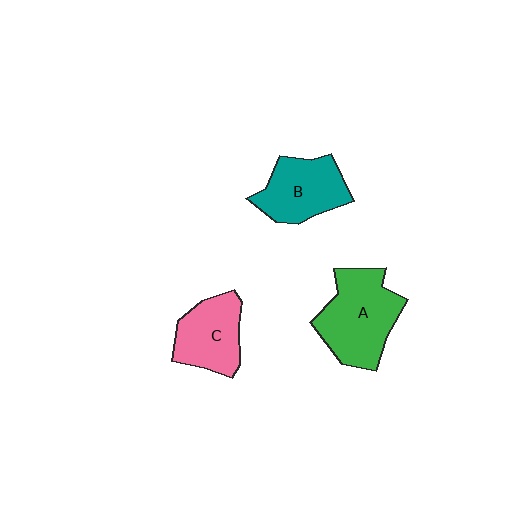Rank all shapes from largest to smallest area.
From largest to smallest: A (green), B (teal), C (pink).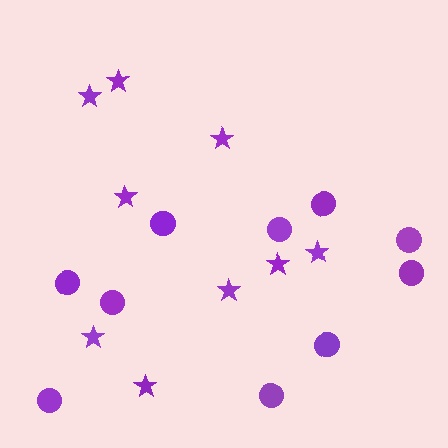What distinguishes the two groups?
There are 2 groups: one group of circles (10) and one group of stars (9).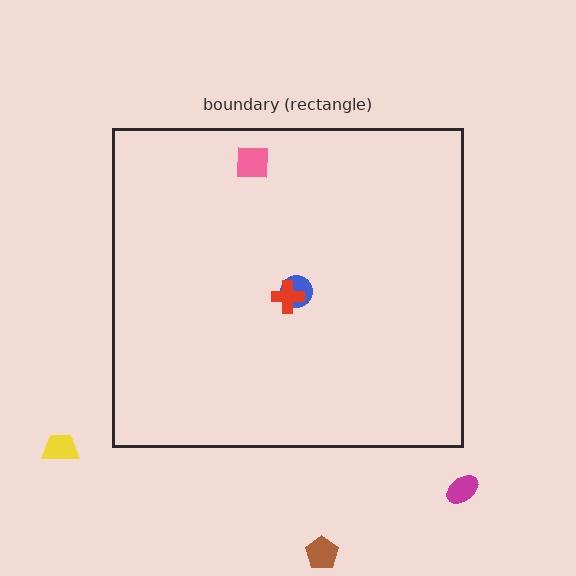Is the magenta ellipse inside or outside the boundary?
Outside.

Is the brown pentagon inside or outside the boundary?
Outside.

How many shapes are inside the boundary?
3 inside, 3 outside.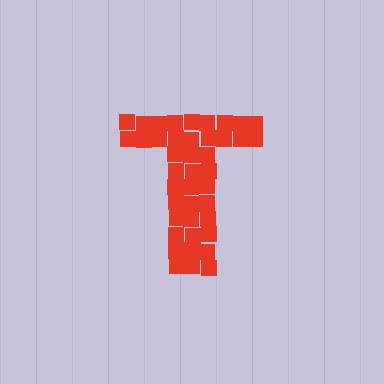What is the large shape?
The large shape is the letter T.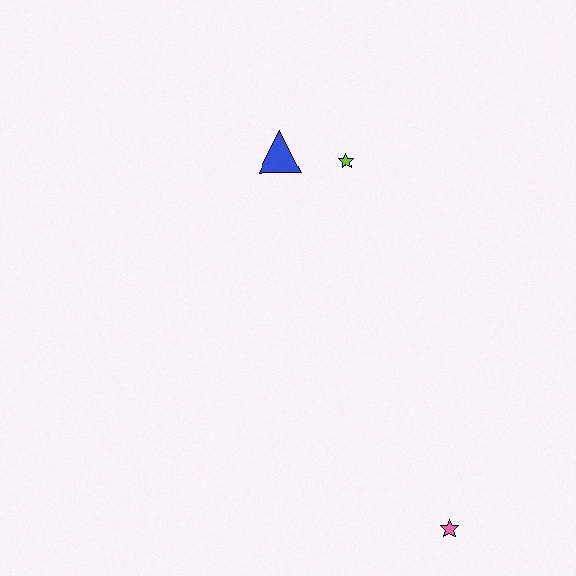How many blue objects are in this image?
There is 1 blue object.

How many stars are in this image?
There are 2 stars.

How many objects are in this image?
There are 3 objects.